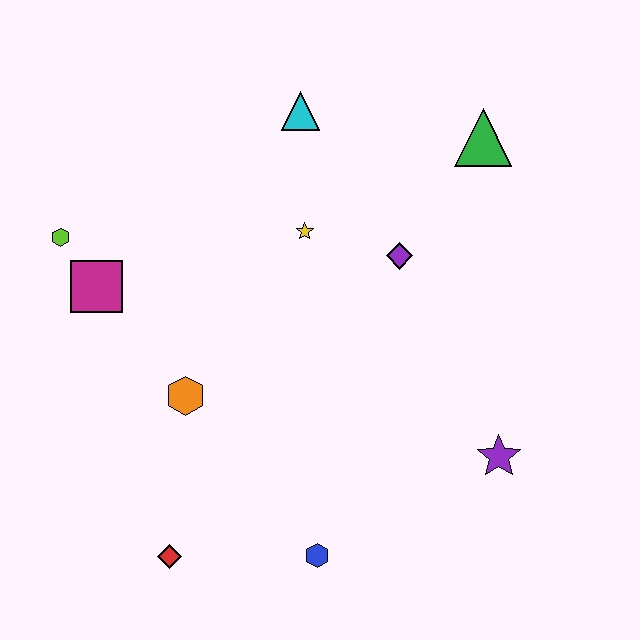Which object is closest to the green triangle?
The purple diamond is closest to the green triangle.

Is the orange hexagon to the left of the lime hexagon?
No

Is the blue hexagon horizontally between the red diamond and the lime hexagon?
No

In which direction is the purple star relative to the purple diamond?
The purple star is below the purple diamond.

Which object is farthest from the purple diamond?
The red diamond is farthest from the purple diamond.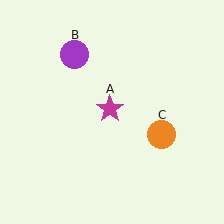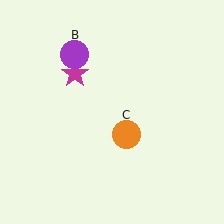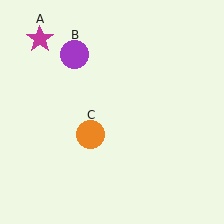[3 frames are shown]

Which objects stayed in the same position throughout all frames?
Purple circle (object B) remained stationary.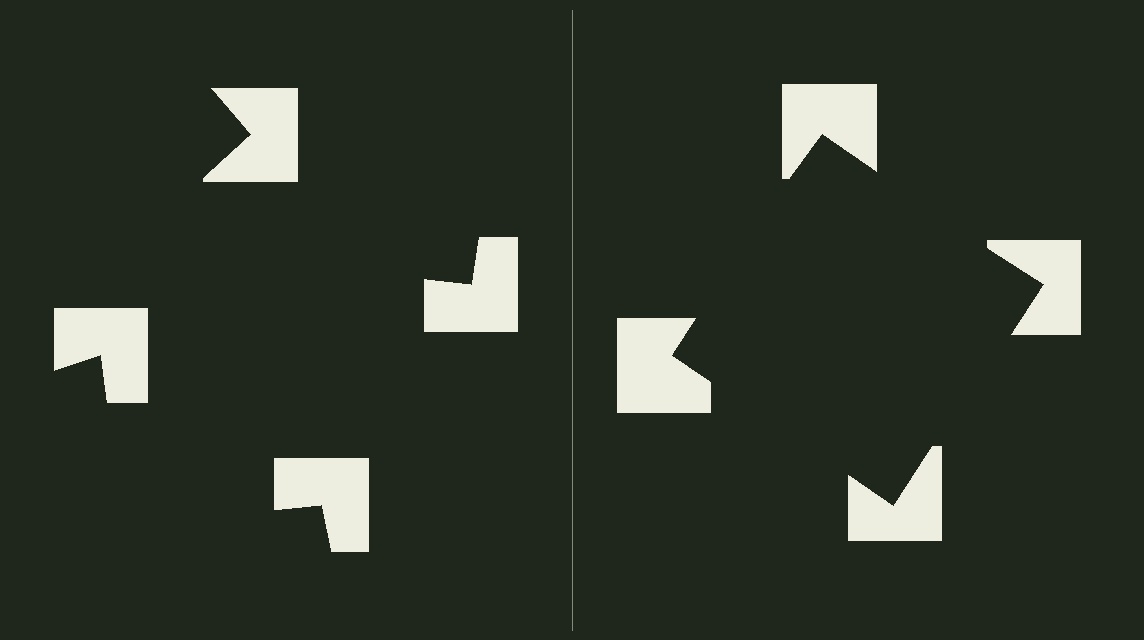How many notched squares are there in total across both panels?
8 — 4 on each side.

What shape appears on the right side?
An illusory square.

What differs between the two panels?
The notched squares are positioned identically on both sides; only the wedge orientations differ. On the right they align to a square; on the left they are misaligned.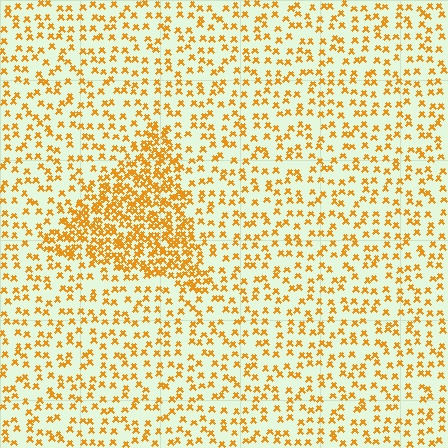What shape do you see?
I see a triangle.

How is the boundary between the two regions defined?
The boundary is defined by a change in element density (approximately 2.5x ratio). All elements are the same color, size, and shape.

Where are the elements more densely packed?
The elements are more densely packed inside the triangle boundary.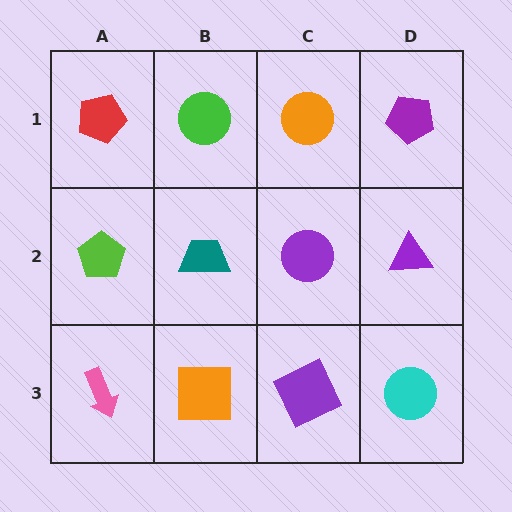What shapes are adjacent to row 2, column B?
A green circle (row 1, column B), an orange square (row 3, column B), a lime pentagon (row 2, column A), a purple circle (row 2, column C).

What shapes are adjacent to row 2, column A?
A red pentagon (row 1, column A), a pink arrow (row 3, column A), a teal trapezoid (row 2, column B).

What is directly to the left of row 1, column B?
A red pentagon.